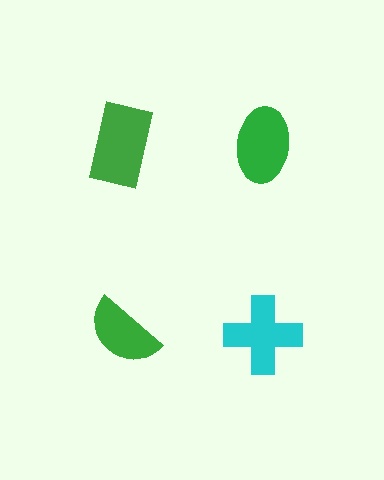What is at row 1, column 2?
A green ellipse.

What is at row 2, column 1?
A green semicircle.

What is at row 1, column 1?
A green rectangle.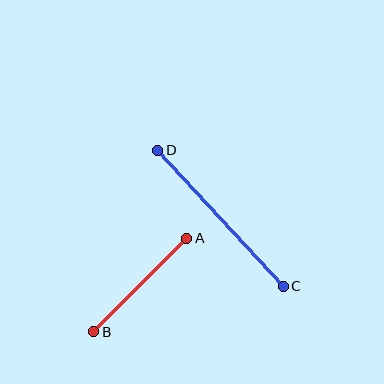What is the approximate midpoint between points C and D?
The midpoint is at approximately (220, 218) pixels.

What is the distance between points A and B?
The distance is approximately 132 pixels.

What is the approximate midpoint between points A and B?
The midpoint is at approximately (140, 285) pixels.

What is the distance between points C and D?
The distance is approximately 185 pixels.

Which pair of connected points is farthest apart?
Points C and D are farthest apart.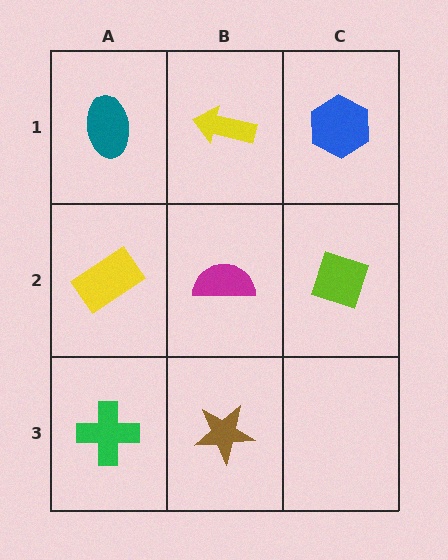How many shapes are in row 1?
3 shapes.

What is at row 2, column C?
A lime diamond.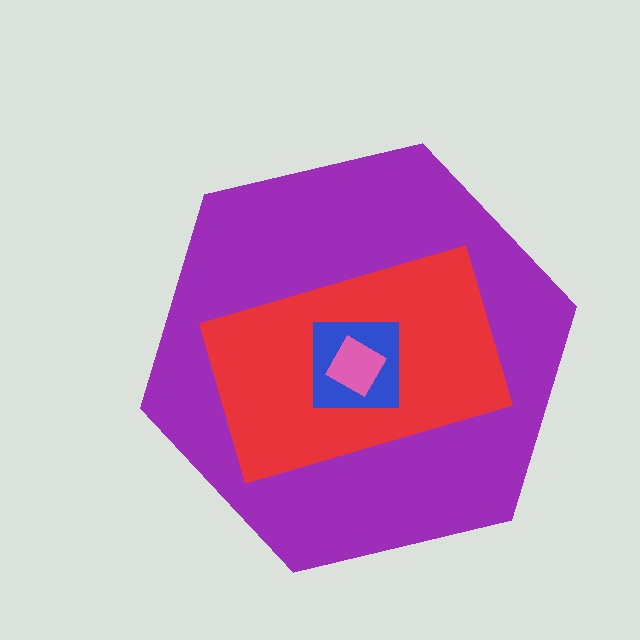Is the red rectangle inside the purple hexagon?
Yes.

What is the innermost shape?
The pink diamond.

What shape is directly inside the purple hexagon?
The red rectangle.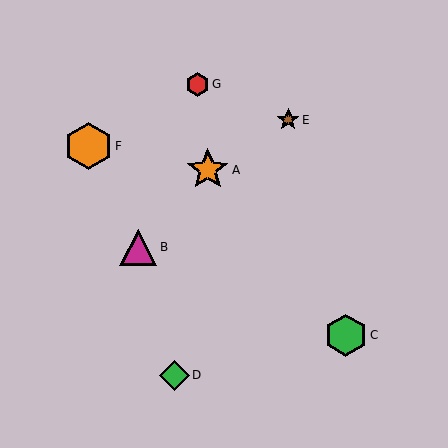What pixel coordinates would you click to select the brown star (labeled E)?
Click at (288, 120) to select the brown star E.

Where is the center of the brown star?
The center of the brown star is at (288, 120).